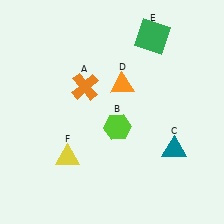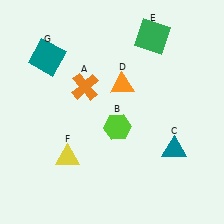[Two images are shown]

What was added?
A teal square (G) was added in Image 2.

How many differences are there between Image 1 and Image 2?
There is 1 difference between the two images.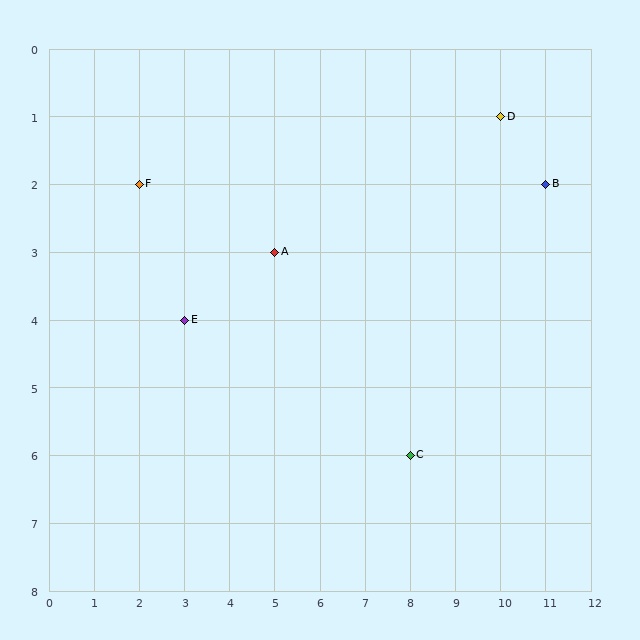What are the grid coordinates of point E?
Point E is at grid coordinates (3, 4).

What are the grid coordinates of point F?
Point F is at grid coordinates (2, 2).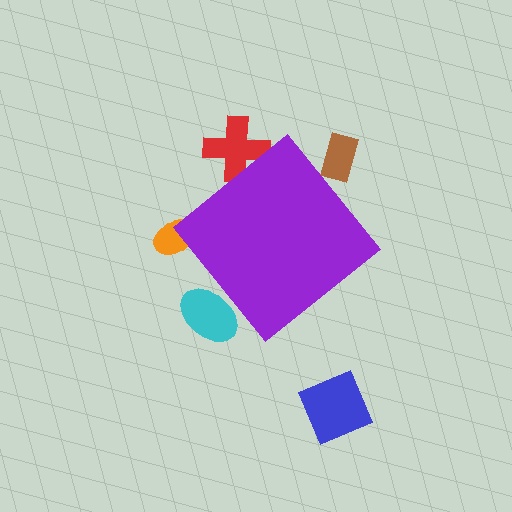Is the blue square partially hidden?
No, the blue square is fully visible.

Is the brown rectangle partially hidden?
Yes, the brown rectangle is partially hidden behind the purple diamond.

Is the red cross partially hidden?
Yes, the red cross is partially hidden behind the purple diamond.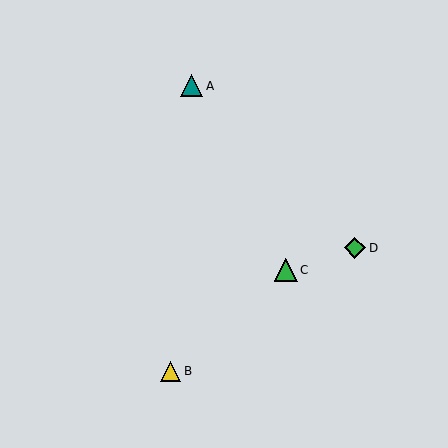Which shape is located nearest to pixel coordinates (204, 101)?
The teal triangle (labeled A) at (192, 86) is nearest to that location.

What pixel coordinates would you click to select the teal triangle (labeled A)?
Click at (192, 86) to select the teal triangle A.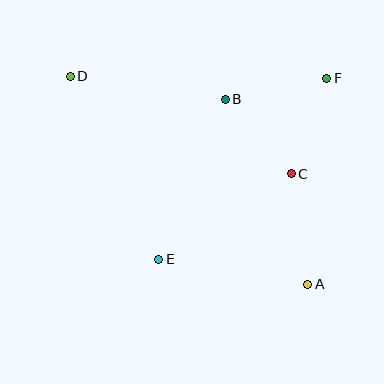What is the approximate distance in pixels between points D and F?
The distance between D and F is approximately 256 pixels.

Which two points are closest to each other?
Points B and C are closest to each other.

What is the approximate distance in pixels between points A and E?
The distance between A and E is approximately 151 pixels.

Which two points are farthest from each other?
Points A and D are farthest from each other.